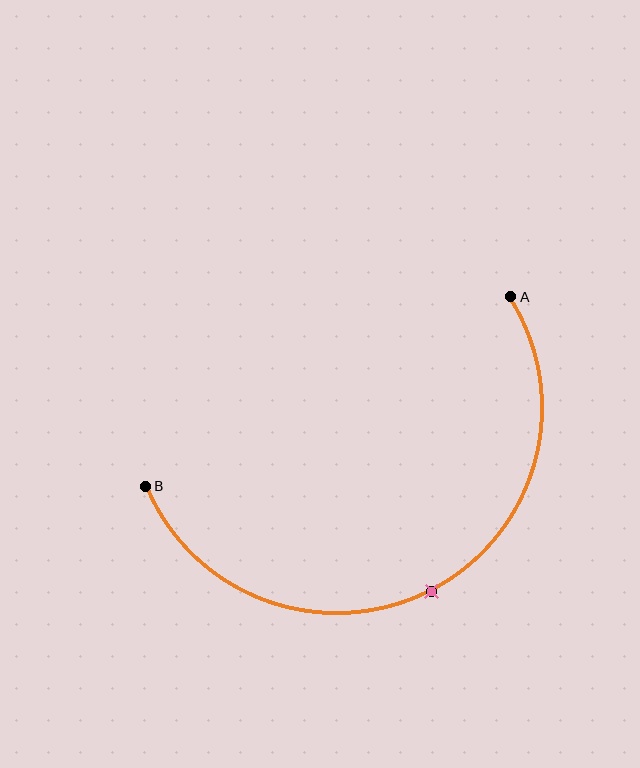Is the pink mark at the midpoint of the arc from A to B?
Yes. The pink mark lies on the arc at equal arc-length from both A and B — it is the arc midpoint.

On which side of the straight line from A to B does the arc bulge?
The arc bulges below the straight line connecting A and B.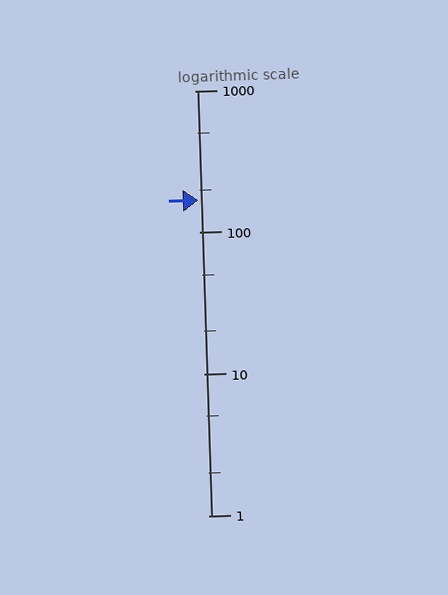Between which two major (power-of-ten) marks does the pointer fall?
The pointer is between 100 and 1000.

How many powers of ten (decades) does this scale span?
The scale spans 3 decades, from 1 to 1000.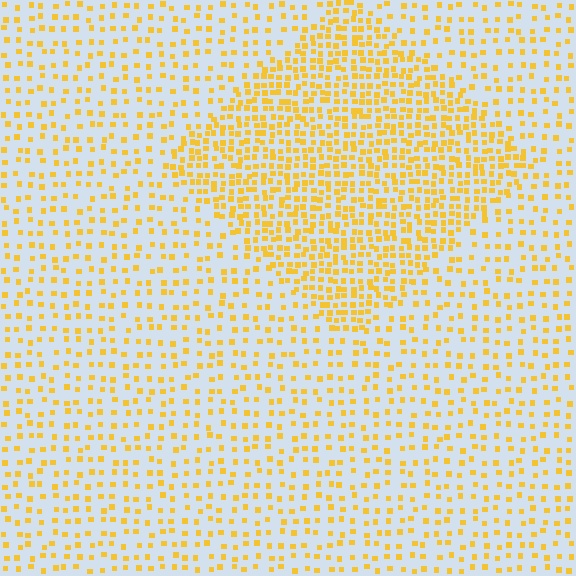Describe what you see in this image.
The image contains small yellow elements arranged at two different densities. A diamond-shaped region is visible where the elements are more densely packed than the surrounding area.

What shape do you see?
I see a diamond.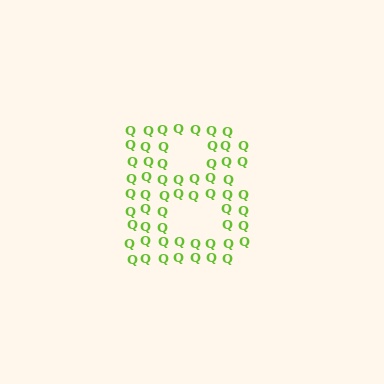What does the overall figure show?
The overall figure shows the letter B.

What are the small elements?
The small elements are letter Q's.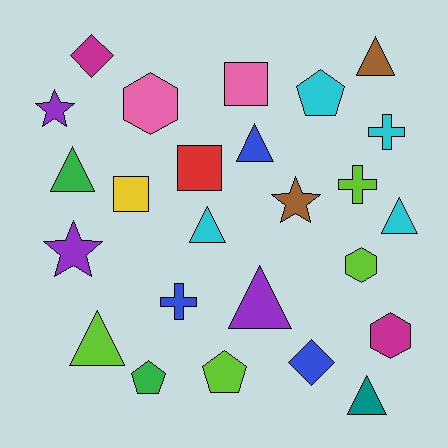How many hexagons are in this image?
There are 3 hexagons.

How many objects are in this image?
There are 25 objects.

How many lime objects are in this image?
There are 4 lime objects.